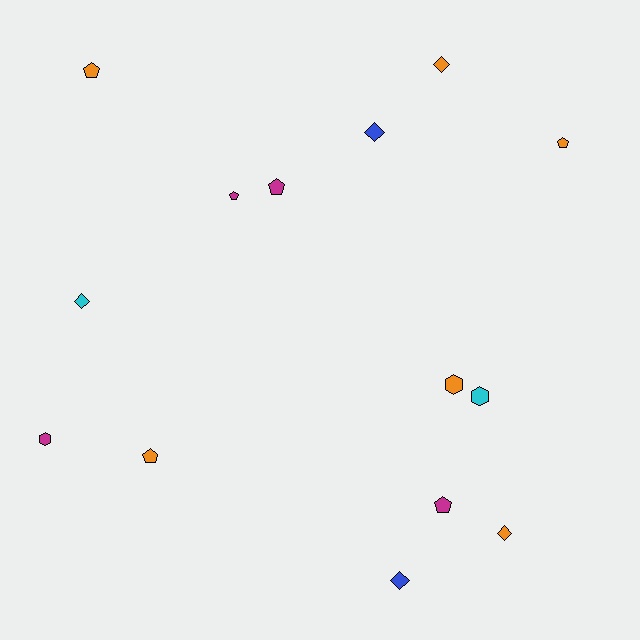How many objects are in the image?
There are 14 objects.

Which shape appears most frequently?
Pentagon, with 6 objects.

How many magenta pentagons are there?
There are 3 magenta pentagons.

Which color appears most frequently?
Orange, with 6 objects.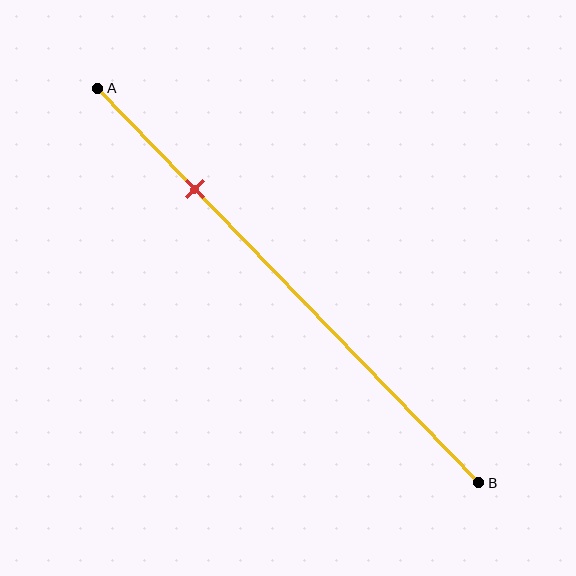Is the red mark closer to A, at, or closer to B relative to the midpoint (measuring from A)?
The red mark is closer to point A than the midpoint of segment AB.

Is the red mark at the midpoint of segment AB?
No, the mark is at about 25% from A, not at the 50% midpoint.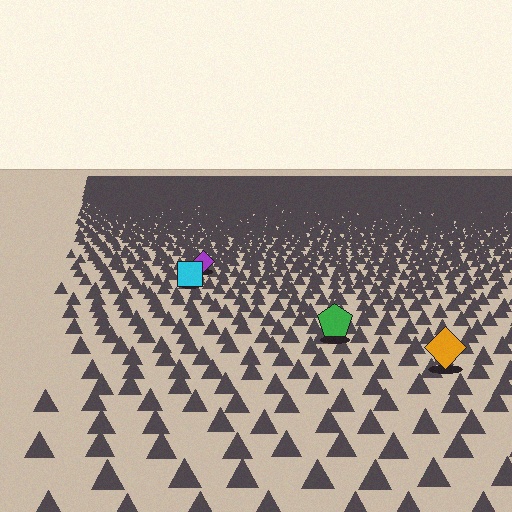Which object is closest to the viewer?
The orange diamond is closest. The texture marks near it are larger and more spread out.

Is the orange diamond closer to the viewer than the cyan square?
Yes. The orange diamond is closer — you can tell from the texture gradient: the ground texture is coarser near it.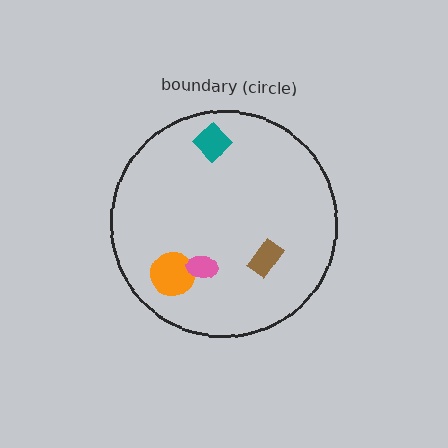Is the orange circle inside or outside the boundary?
Inside.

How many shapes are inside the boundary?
4 inside, 0 outside.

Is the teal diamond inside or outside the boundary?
Inside.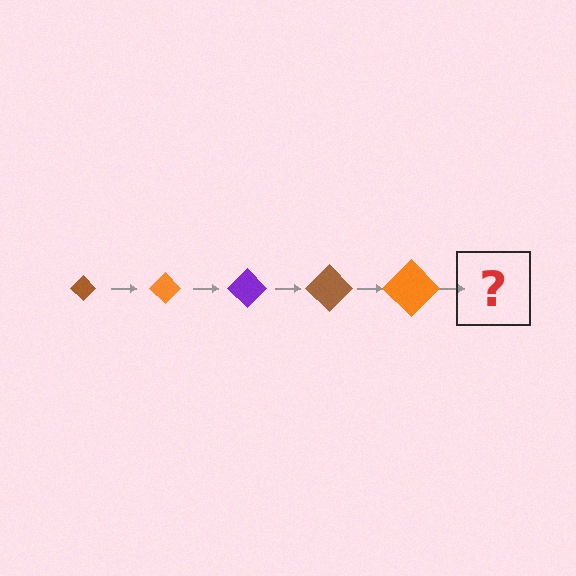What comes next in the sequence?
The next element should be a purple diamond, larger than the previous one.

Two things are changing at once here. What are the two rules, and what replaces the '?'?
The two rules are that the diamond grows larger each step and the color cycles through brown, orange, and purple. The '?' should be a purple diamond, larger than the previous one.